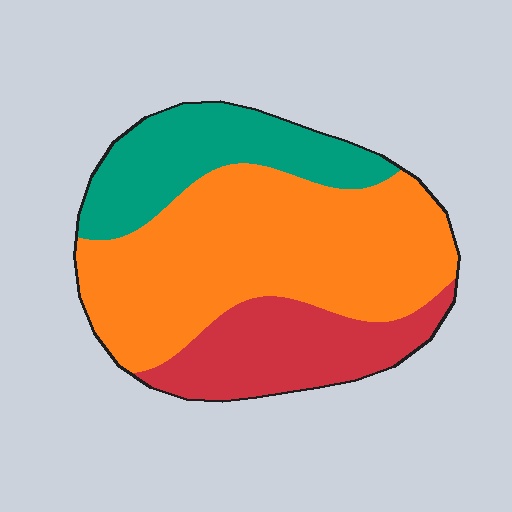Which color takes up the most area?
Orange, at roughly 55%.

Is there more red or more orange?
Orange.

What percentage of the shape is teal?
Teal covers roughly 25% of the shape.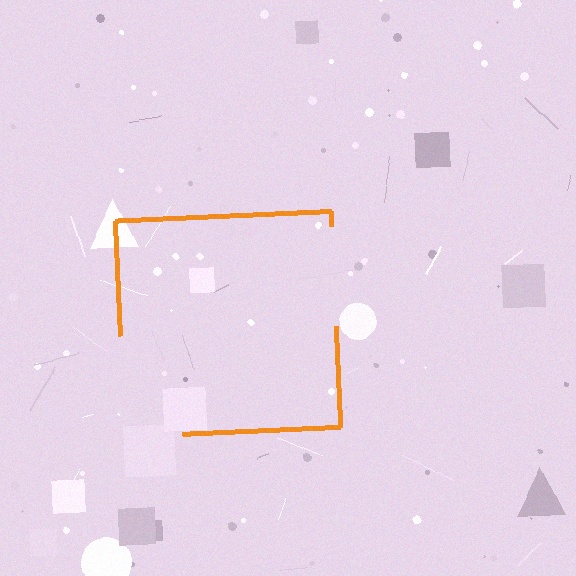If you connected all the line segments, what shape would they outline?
They would outline a square.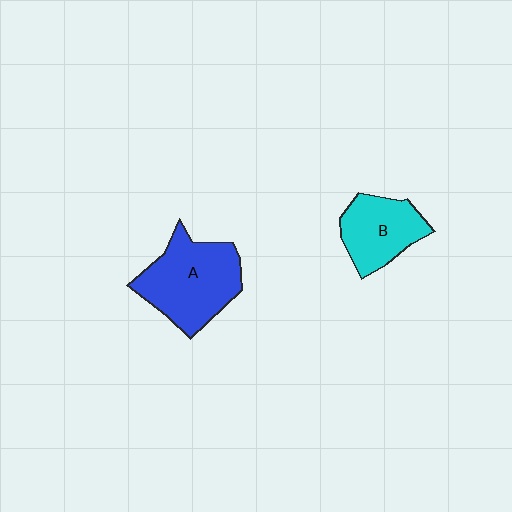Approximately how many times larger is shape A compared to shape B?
Approximately 1.5 times.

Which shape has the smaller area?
Shape B (cyan).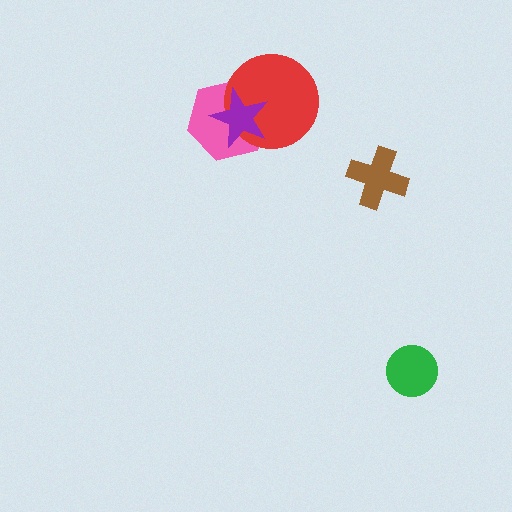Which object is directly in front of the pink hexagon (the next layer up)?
The red circle is directly in front of the pink hexagon.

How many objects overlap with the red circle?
2 objects overlap with the red circle.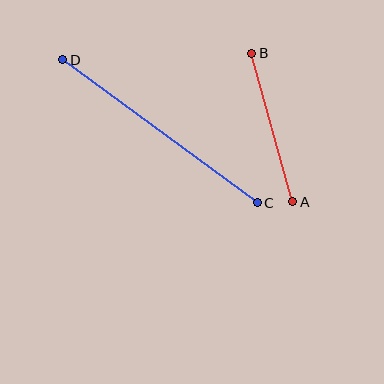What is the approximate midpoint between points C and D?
The midpoint is at approximately (160, 131) pixels.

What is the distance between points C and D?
The distance is approximately 241 pixels.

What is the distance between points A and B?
The distance is approximately 154 pixels.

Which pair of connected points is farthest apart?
Points C and D are farthest apart.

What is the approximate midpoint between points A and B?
The midpoint is at approximately (272, 127) pixels.